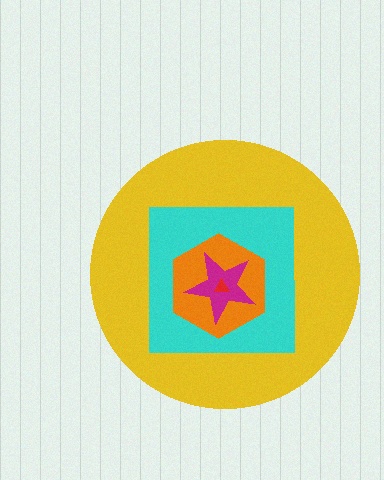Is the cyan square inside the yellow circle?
Yes.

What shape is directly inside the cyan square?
The orange hexagon.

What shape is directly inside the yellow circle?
The cyan square.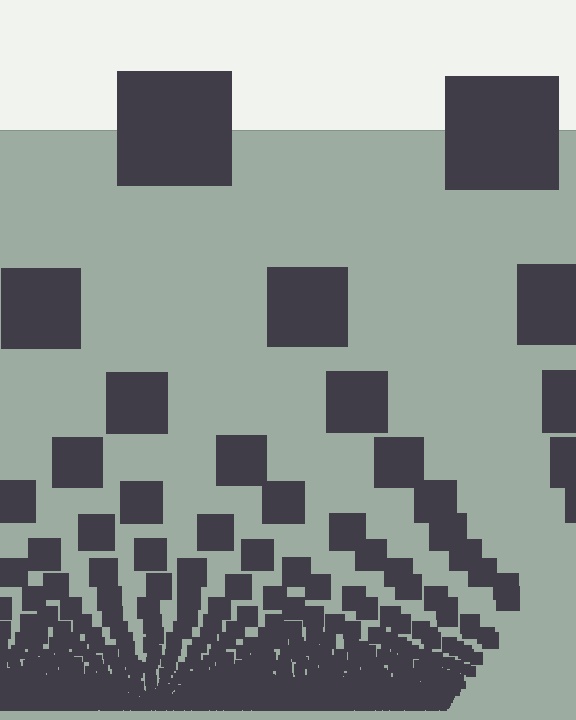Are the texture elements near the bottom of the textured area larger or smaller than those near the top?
Smaller. The gradient is inverted — elements near the bottom are smaller and denser.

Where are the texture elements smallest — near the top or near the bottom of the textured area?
Near the bottom.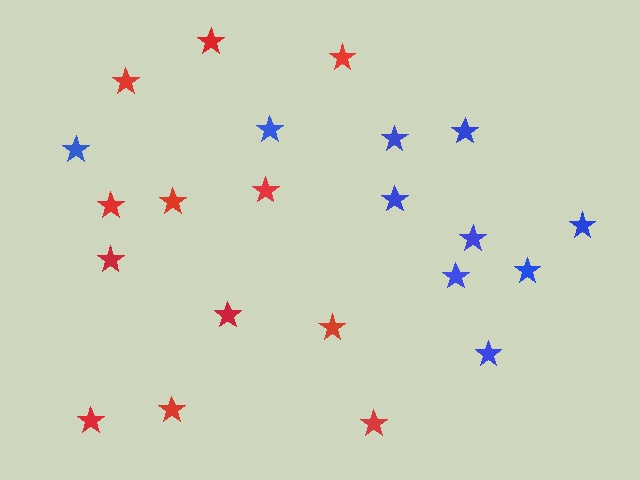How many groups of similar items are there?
There are 2 groups: one group of red stars (12) and one group of blue stars (10).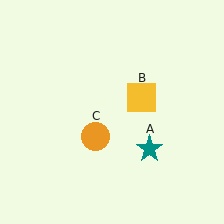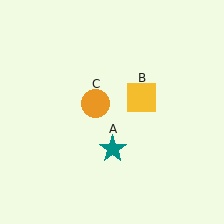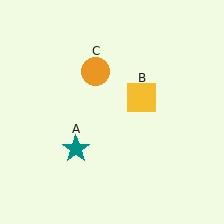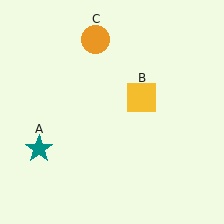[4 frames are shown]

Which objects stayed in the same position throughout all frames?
Yellow square (object B) remained stationary.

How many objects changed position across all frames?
2 objects changed position: teal star (object A), orange circle (object C).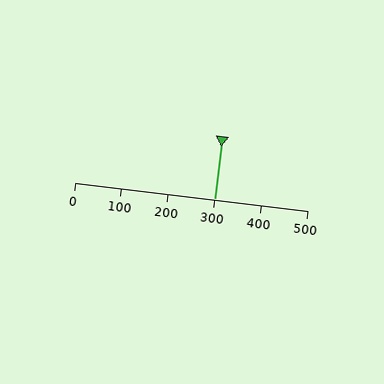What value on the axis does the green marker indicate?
The marker indicates approximately 300.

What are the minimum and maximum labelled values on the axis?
The axis runs from 0 to 500.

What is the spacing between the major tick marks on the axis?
The major ticks are spaced 100 apart.